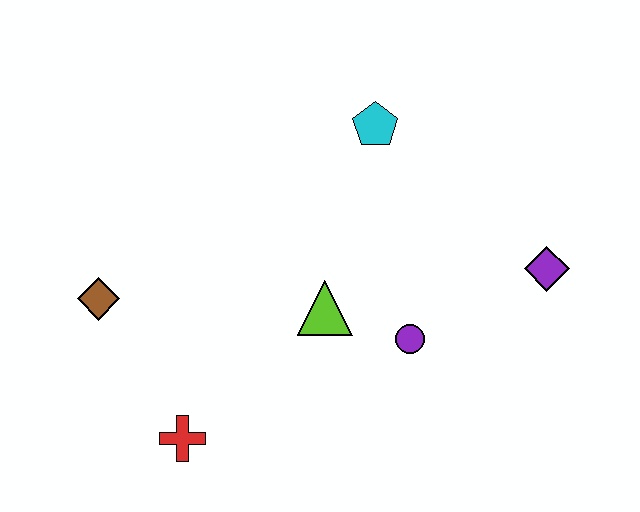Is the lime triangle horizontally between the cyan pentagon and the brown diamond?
Yes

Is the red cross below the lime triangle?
Yes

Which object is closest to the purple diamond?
The purple circle is closest to the purple diamond.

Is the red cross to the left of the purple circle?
Yes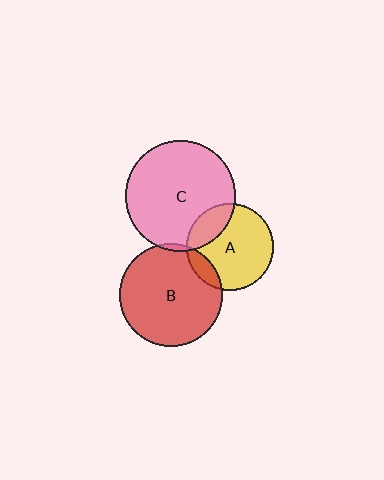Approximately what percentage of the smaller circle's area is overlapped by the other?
Approximately 15%.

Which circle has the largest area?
Circle C (pink).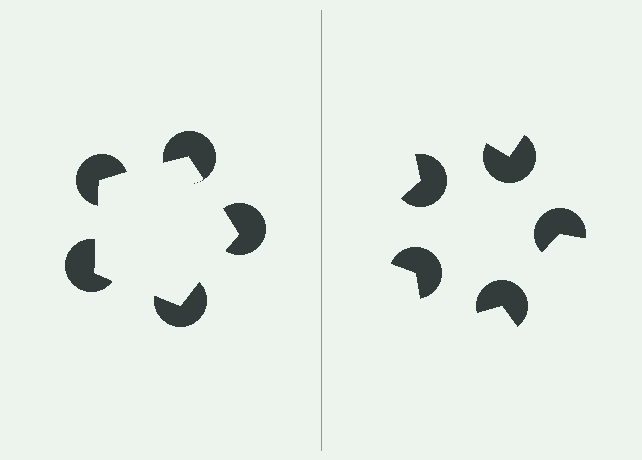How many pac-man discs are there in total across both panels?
10 — 5 on each side.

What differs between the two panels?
The pac-man discs are positioned identically on both sides; only the wedge orientations differ. On the left they align to a pentagon; on the right they are misaligned.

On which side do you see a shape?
An illusory pentagon appears on the left side. On the right side the wedge cuts are rotated, so no coherent shape forms.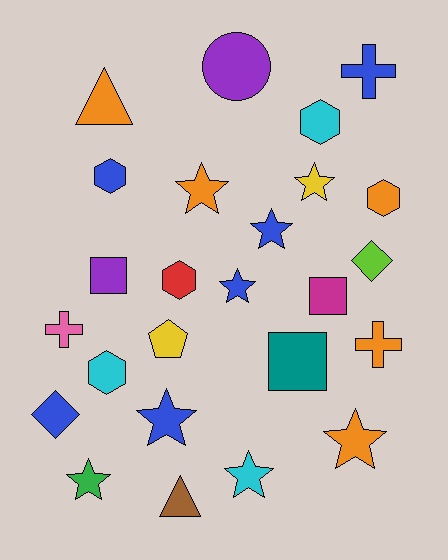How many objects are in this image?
There are 25 objects.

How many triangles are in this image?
There are 2 triangles.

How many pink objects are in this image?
There is 1 pink object.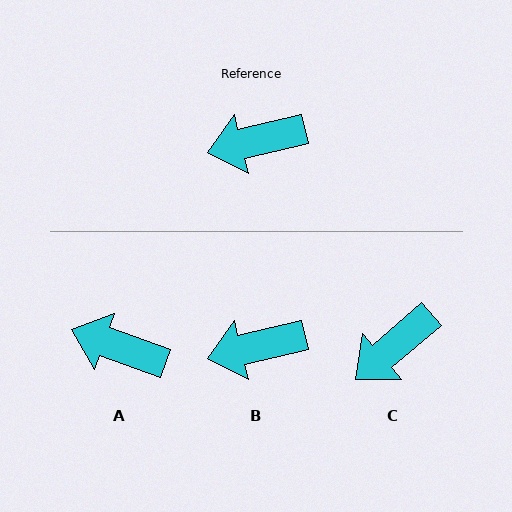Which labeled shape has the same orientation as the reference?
B.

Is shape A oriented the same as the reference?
No, it is off by about 34 degrees.